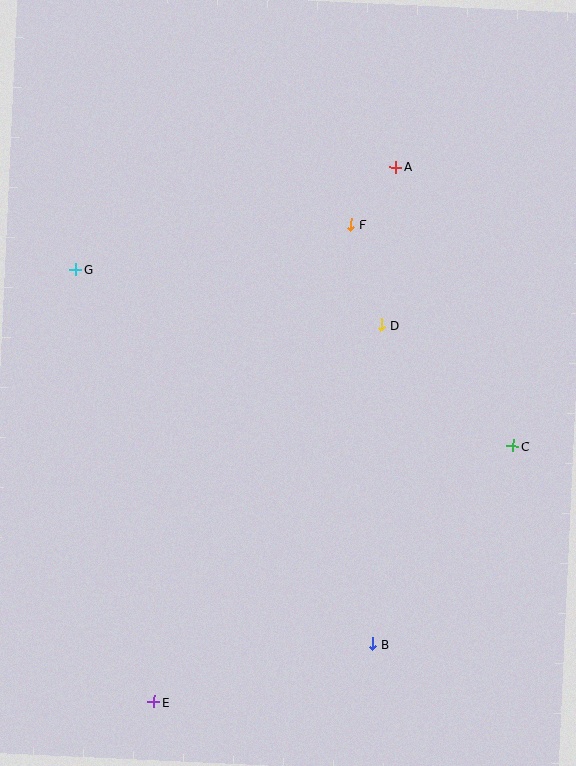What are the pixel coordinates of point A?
Point A is at (396, 167).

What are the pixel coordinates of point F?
Point F is at (351, 225).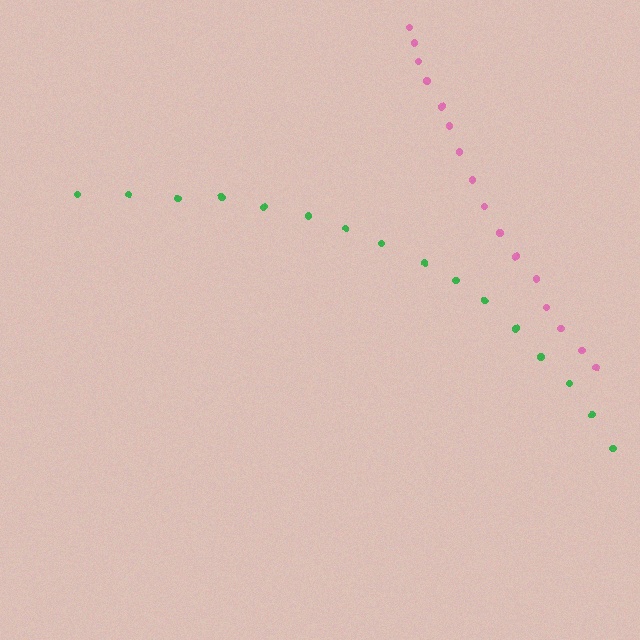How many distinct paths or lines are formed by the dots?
There are 2 distinct paths.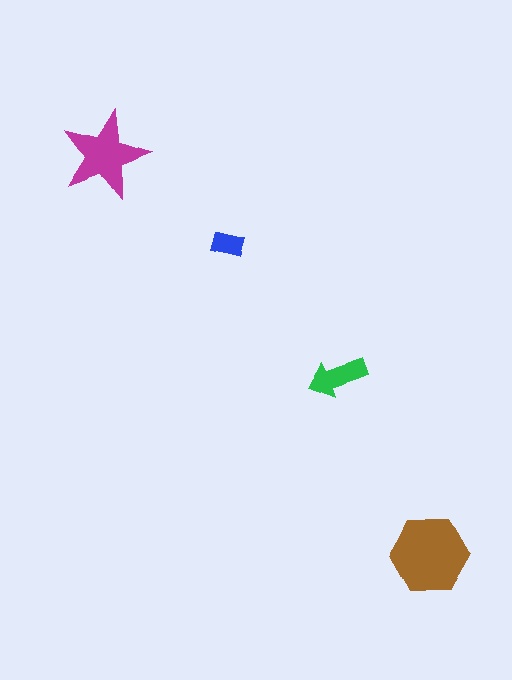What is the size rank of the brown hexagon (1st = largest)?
1st.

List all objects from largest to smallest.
The brown hexagon, the magenta star, the green arrow, the blue rectangle.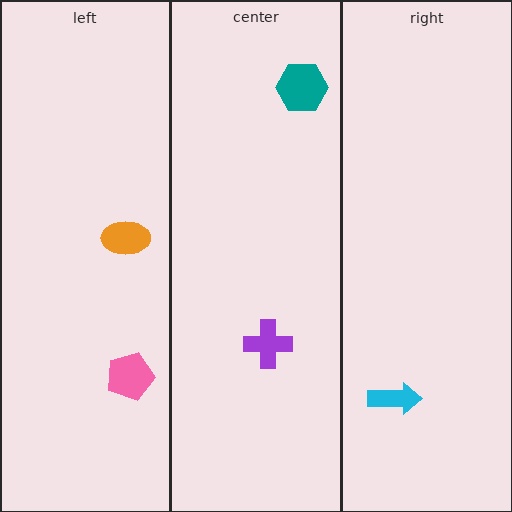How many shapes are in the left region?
2.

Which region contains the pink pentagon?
The left region.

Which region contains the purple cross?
The center region.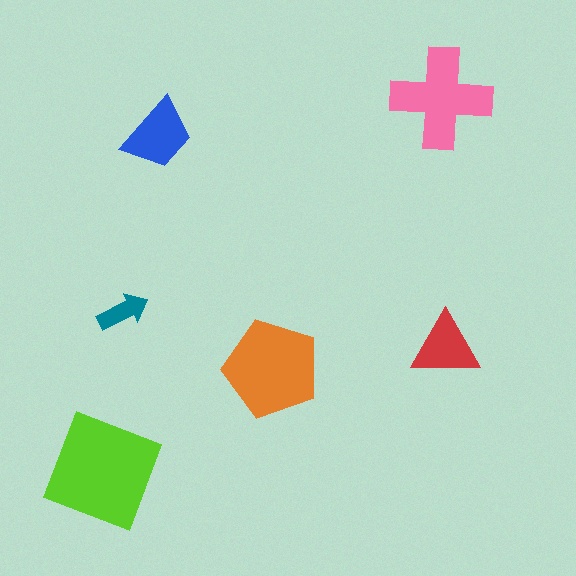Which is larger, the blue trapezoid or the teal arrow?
The blue trapezoid.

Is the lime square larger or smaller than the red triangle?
Larger.